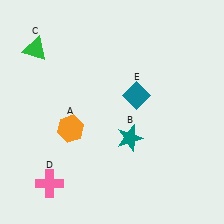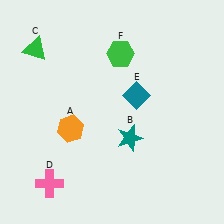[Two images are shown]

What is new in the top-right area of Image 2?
A green hexagon (F) was added in the top-right area of Image 2.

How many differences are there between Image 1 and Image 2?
There is 1 difference between the two images.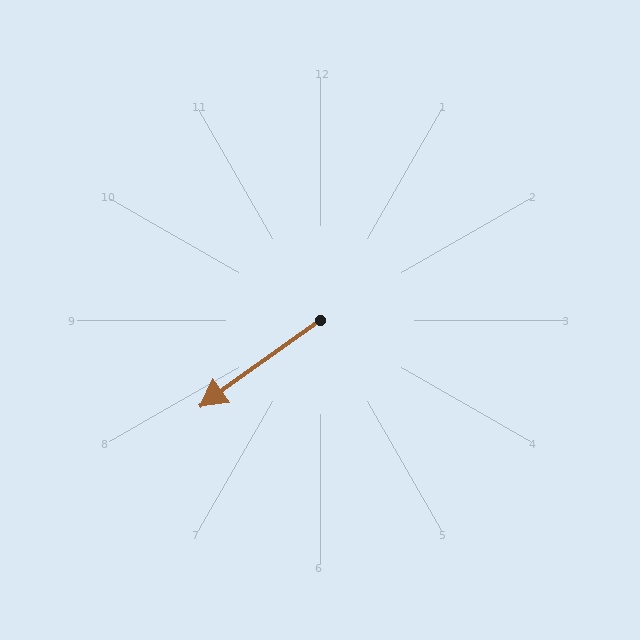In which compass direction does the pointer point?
Southwest.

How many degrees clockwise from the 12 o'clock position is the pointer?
Approximately 234 degrees.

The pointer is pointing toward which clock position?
Roughly 8 o'clock.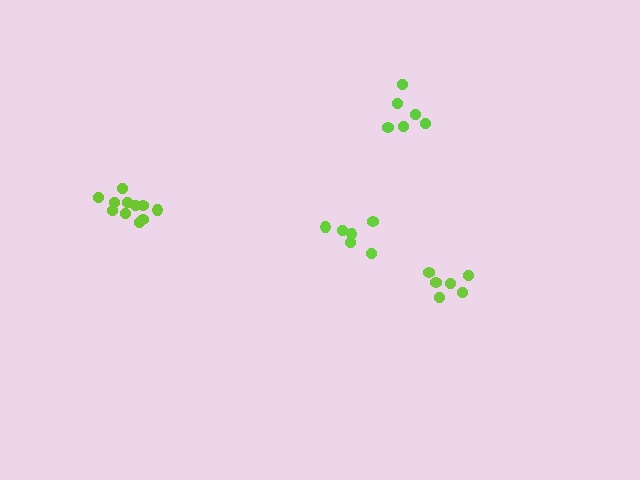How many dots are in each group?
Group 1: 11 dots, Group 2: 6 dots, Group 3: 6 dots, Group 4: 6 dots (29 total).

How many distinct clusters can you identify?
There are 4 distinct clusters.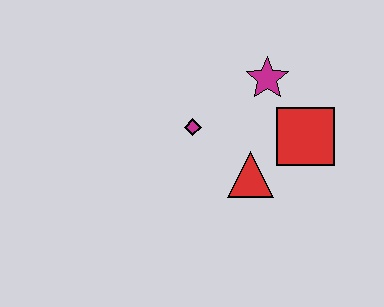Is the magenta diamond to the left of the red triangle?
Yes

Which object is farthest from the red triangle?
The magenta star is farthest from the red triangle.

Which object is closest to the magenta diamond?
The red triangle is closest to the magenta diamond.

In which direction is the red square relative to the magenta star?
The red square is below the magenta star.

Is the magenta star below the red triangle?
No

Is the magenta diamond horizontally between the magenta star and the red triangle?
No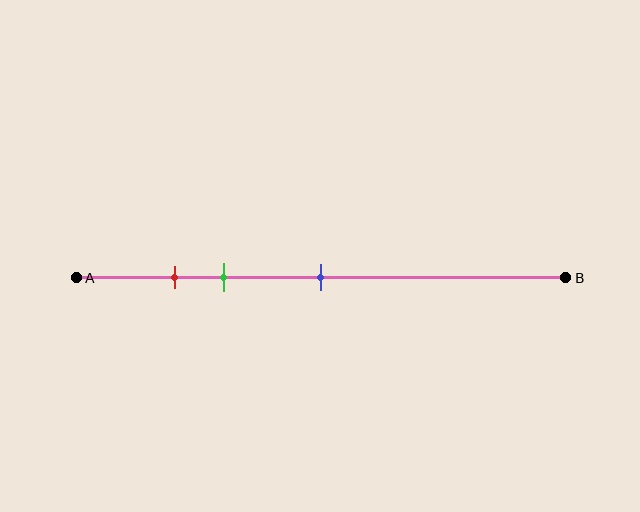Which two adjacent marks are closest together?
The red and green marks are the closest adjacent pair.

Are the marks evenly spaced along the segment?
No, the marks are not evenly spaced.